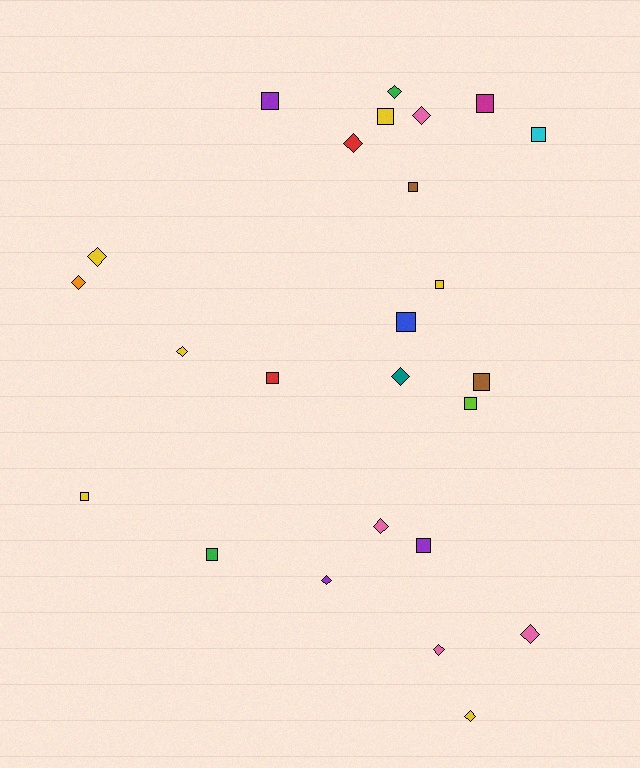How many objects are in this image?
There are 25 objects.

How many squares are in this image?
There are 13 squares.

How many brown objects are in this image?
There are 2 brown objects.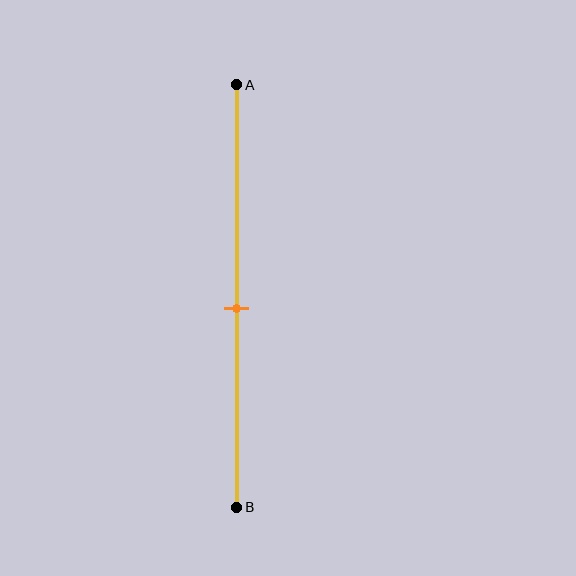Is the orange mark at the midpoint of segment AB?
Yes, the mark is approximately at the midpoint.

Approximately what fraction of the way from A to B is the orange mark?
The orange mark is approximately 55% of the way from A to B.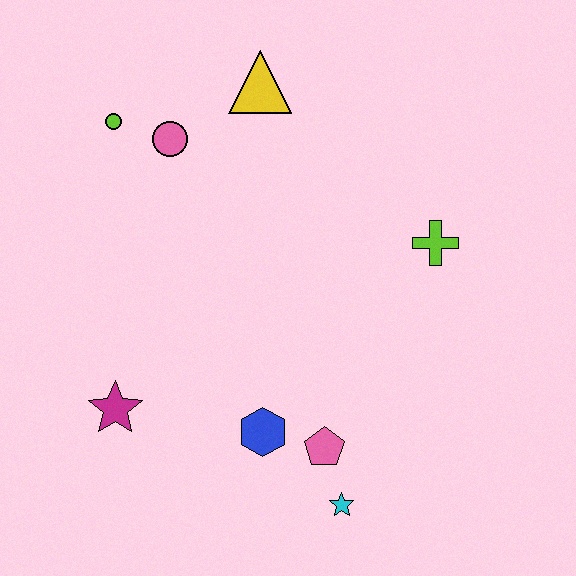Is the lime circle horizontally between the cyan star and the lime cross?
No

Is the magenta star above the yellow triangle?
No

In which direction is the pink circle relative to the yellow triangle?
The pink circle is to the left of the yellow triangle.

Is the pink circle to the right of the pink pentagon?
No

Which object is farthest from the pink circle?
The cyan star is farthest from the pink circle.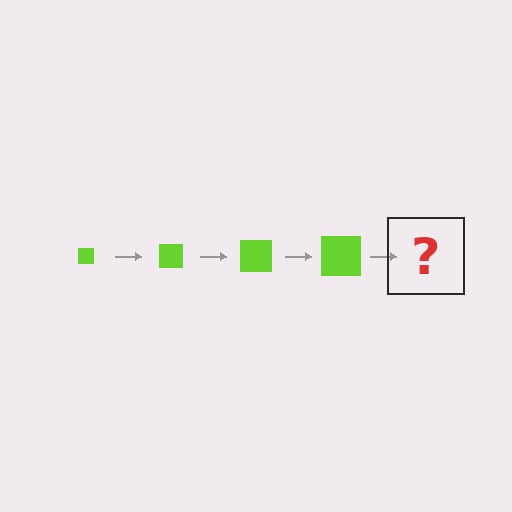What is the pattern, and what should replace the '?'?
The pattern is that the square gets progressively larger each step. The '?' should be a lime square, larger than the previous one.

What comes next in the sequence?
The next element should be a lime square, larger than the previous one.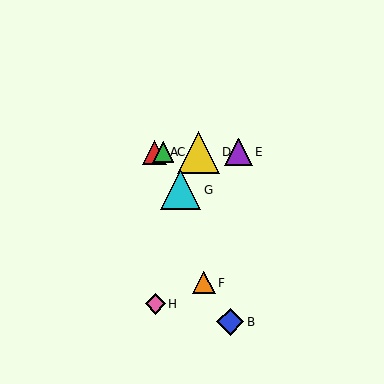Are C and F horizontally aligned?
No, C is at y≈152 and F is at y≈283.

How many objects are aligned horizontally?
4 objects (A, C, D, E) are aligned horizontally.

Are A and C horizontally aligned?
Yes, both are at y≈152.